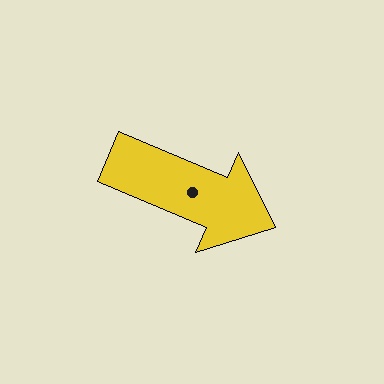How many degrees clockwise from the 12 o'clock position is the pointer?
Approximately 113 degrees.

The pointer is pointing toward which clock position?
Roughly 4 o'clock.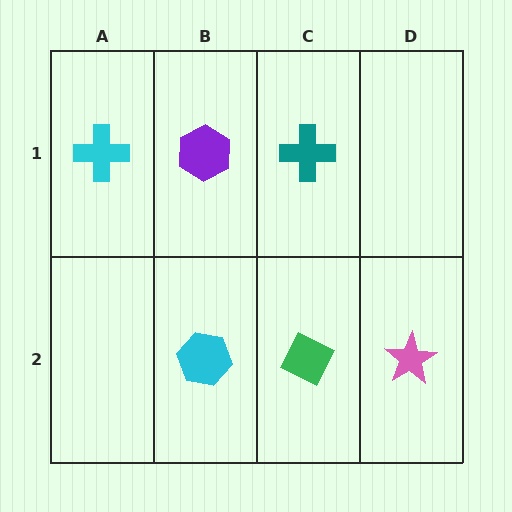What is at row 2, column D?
A pink star.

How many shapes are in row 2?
3 shapes.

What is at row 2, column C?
A green diamond.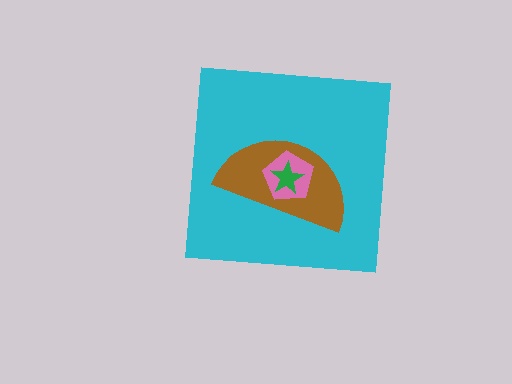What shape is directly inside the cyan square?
The brown semicircle.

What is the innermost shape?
The green star.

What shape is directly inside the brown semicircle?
The pink pentagon.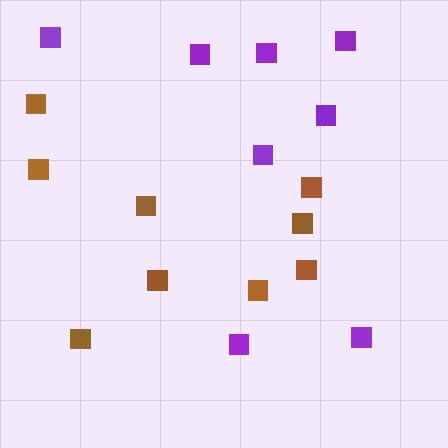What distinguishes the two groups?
There are 2 groups: one group of brown squares (9) and one group of purple squares (8).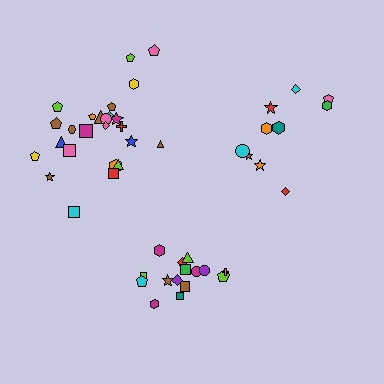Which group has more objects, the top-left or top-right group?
The top-left group.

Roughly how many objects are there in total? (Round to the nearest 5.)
Roughly 50 objects in total.